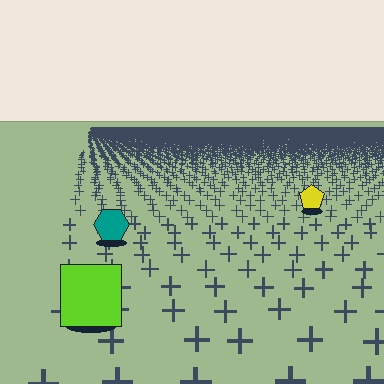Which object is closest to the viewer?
The lime square is closest. The texture marks near it are larger and more spread out.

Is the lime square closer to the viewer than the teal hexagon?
Yes. The lime square is closer — you can tell from the texture gradient: the ground texture is coarser near it.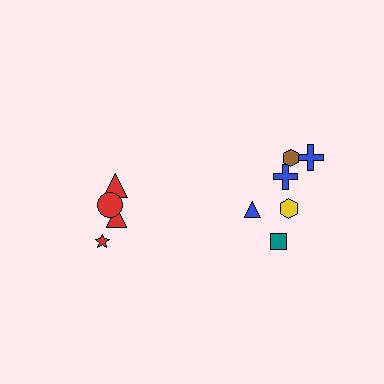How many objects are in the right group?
There are 6 objects.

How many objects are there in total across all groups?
There are 10 objects.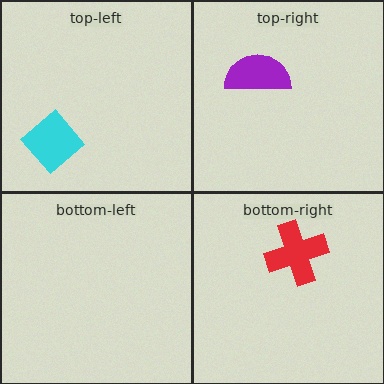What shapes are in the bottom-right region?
The red cross.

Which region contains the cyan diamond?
The top-left region.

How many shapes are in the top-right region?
1.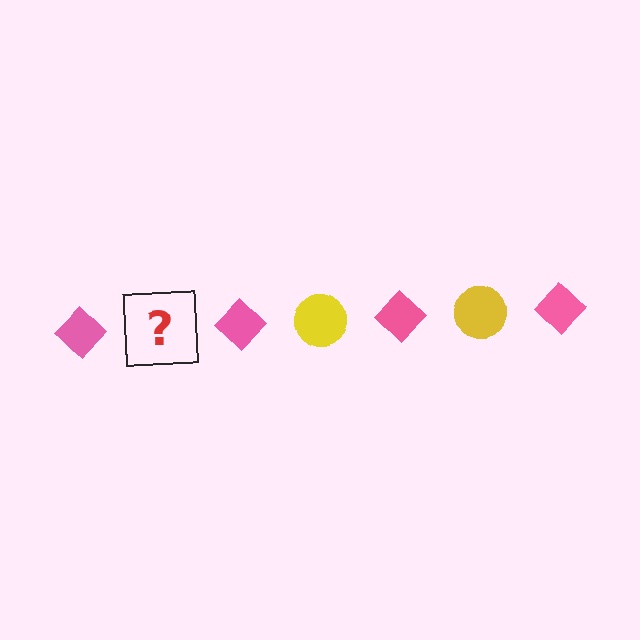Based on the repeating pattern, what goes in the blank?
The blank should be a yellow circle.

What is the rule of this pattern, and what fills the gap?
The rule is that the pattern alternates between pink diamond and yellow circle. The gap should be filled with a yellow circle.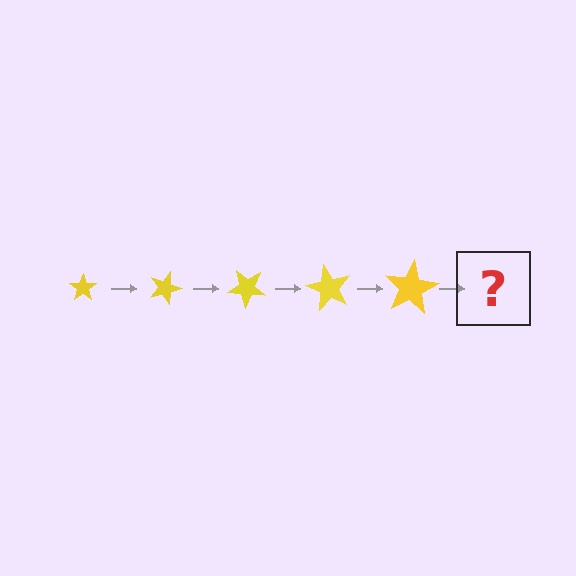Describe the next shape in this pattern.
It should be a star, larger than the previous one and rotated 100 degrees from the start.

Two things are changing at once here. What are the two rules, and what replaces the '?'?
The two rules are that the star grows larger each step and it rotates 20 degrees each step. The '?' should be a star, larger than the previous one and rotated 100 degrees from the start.